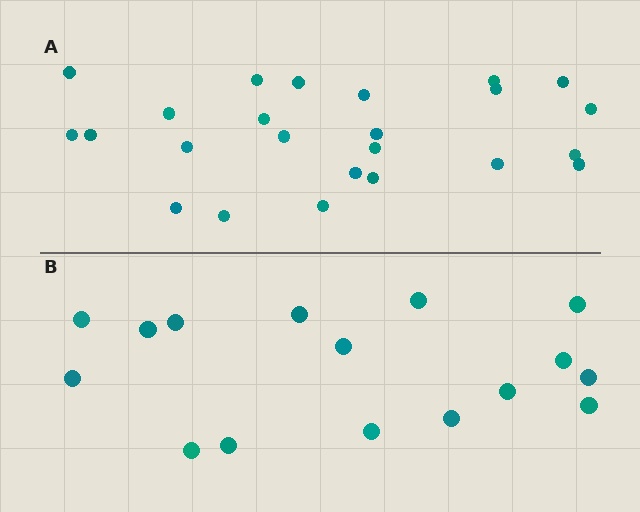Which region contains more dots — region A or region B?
Region A (the top region) has more dots.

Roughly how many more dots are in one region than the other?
Region A has roughly 8 or so more dots than region B.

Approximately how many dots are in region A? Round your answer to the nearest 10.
About 20 dots. (The exact count is 24, which rounds to 20.)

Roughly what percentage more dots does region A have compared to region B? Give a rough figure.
About 50% more.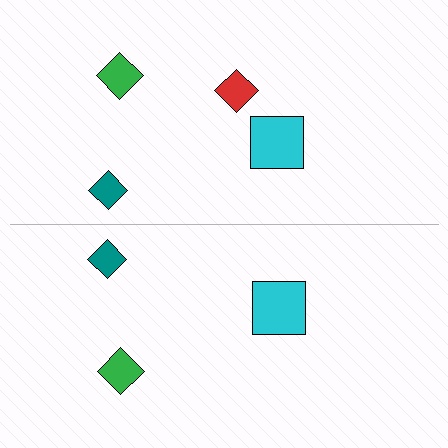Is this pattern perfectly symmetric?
No, the pattern is not perfectly symmetric. A red diamond is missing from the bottom side.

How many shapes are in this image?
There are 7 shapes in this image.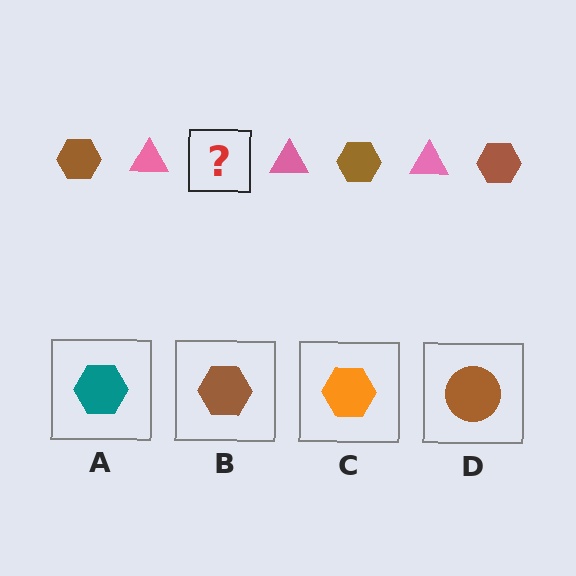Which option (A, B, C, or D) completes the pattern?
B.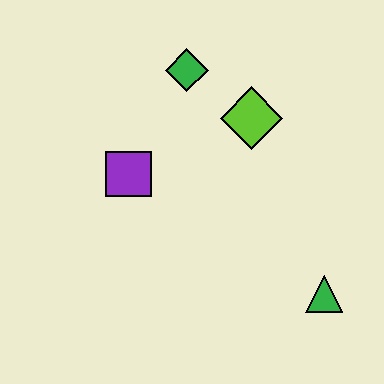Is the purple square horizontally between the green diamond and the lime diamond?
No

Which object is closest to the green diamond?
The lime diamond is closest to the green diamond.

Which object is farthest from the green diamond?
The green triangle is farthest from the green diamond.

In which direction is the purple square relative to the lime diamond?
The purple square is to the left of the lime diamond.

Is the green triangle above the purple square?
No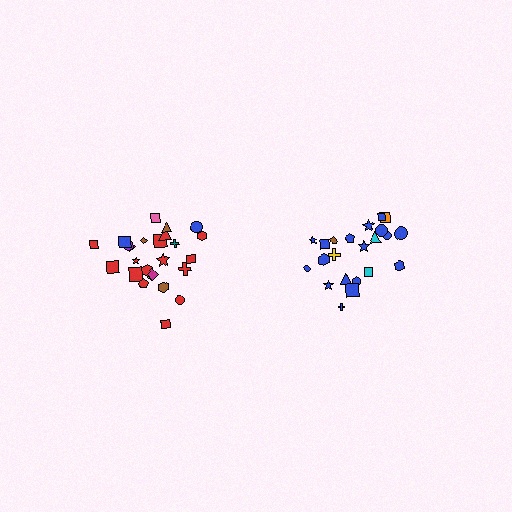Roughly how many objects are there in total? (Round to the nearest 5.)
Roughly 45 objects in total.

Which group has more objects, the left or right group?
The left group.